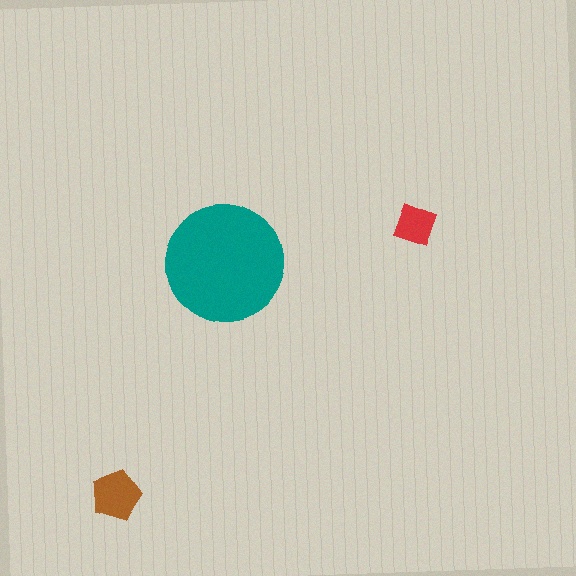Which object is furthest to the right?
The red diamond is rightmost.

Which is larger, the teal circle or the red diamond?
The teal circle.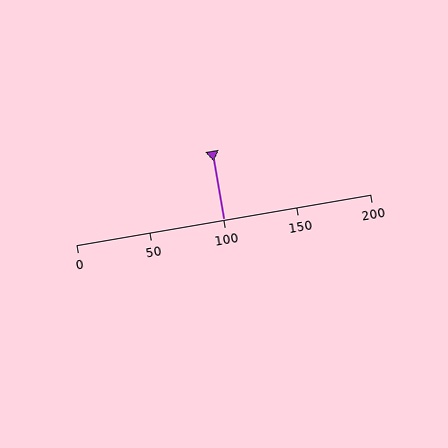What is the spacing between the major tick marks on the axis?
The major ticks are spaced 50 apart.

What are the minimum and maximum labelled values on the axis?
The axis runs from 0 to 200.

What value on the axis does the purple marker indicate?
The marker indicates approximately 100.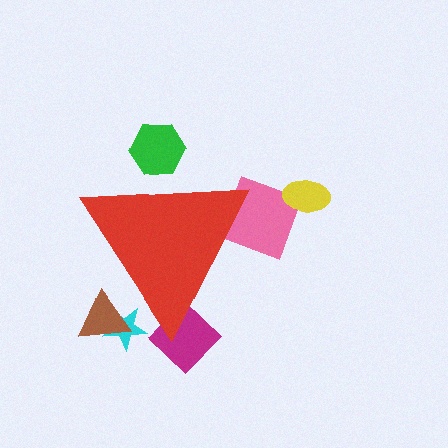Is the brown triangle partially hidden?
Yes, the brown triangle is partially hidden behind the red triangle.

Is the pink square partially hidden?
Yes, the pink square is partially hidden behind the red triangle.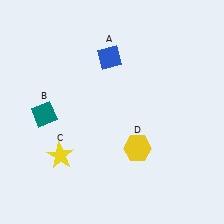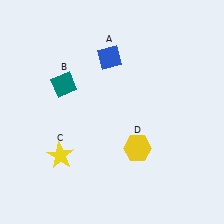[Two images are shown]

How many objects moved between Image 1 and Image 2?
1 object moved between the two images.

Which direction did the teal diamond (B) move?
The teal diamond (B) moved up.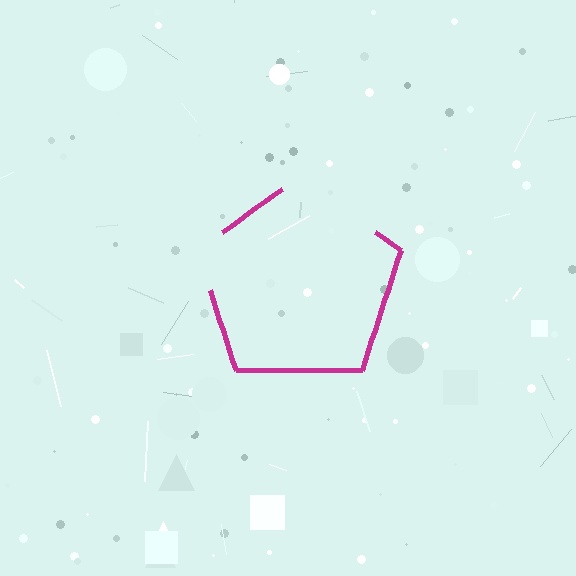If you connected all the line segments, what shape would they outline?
They would outline a pentagon.